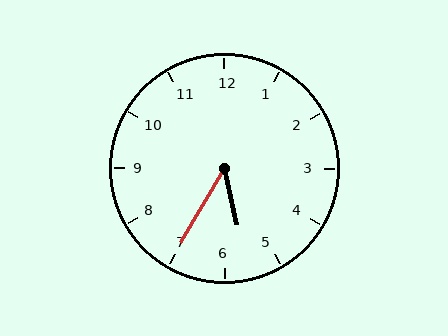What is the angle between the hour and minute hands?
Approximately 42 degrees.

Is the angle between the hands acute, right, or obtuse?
It is acute.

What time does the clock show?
5:35.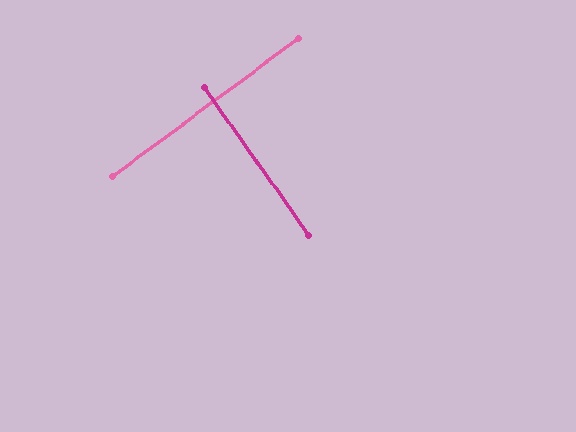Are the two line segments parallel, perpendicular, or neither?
Perpendicular — they meet at approximately 89°.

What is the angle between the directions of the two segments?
Approximately 89 degrees.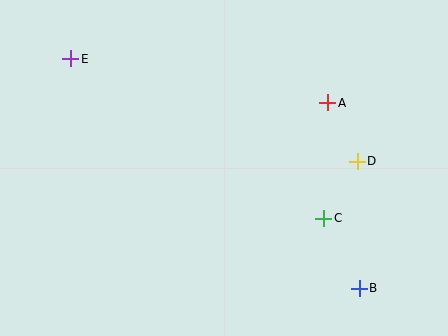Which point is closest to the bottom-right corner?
Point B is closest to the bottom-right corner.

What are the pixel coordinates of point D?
Point D is at (357, 161).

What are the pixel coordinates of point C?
Point C is at (324, 218).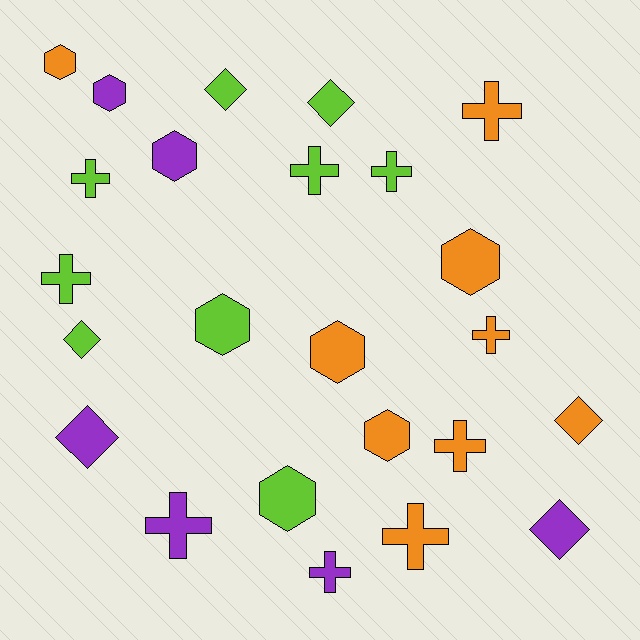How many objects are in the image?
There are 24 objects.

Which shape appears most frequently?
Cross, with 10 objects.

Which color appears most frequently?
Lime, with 9 objects.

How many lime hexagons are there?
There are 2 lime hexagons.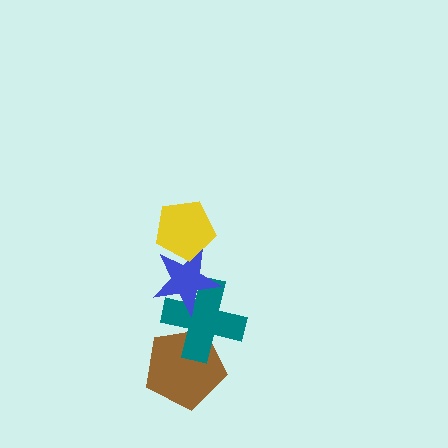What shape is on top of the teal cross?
The blue star is on top of the teal cross.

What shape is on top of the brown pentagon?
The teal cross is on top of the brown pentagon.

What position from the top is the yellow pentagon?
The yellow pentagon is 1st from the top.